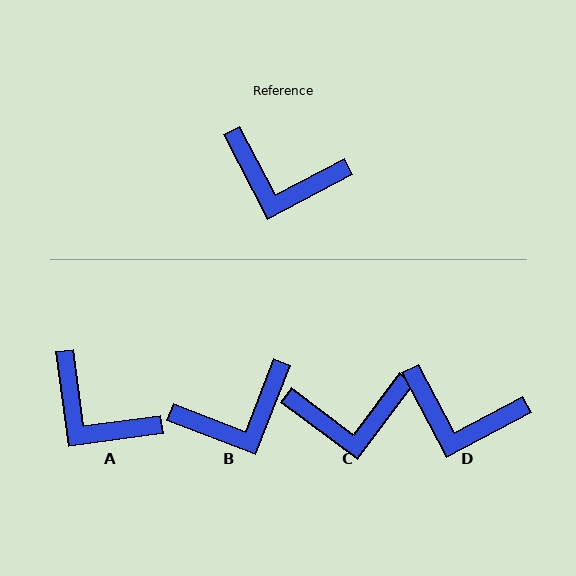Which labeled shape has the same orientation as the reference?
D.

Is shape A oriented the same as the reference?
No, it is off by about 20 degrees.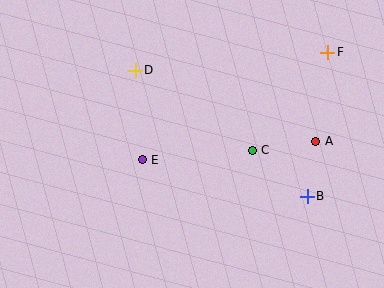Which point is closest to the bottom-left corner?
Point E is closest to the bottom-left corner.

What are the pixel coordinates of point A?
Point A is at (316, 141).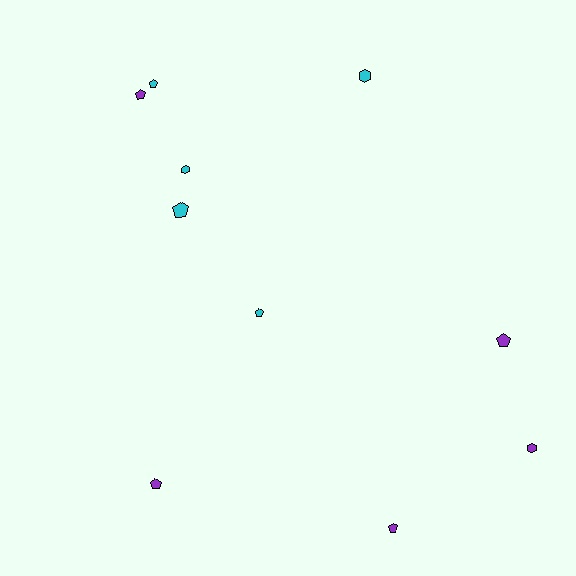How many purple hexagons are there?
There is 1 purple hexagon.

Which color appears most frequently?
Purple, with 5 objects.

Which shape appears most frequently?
Pentagon, with 7 objects.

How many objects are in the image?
There are 10 objects.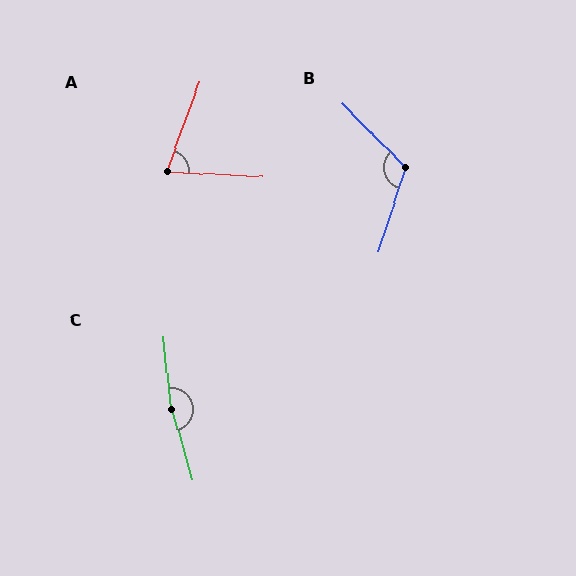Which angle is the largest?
C, at approximately 170 degrees.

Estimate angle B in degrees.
Approximately 118 degrees.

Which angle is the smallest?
A, at approximately 72 degrees.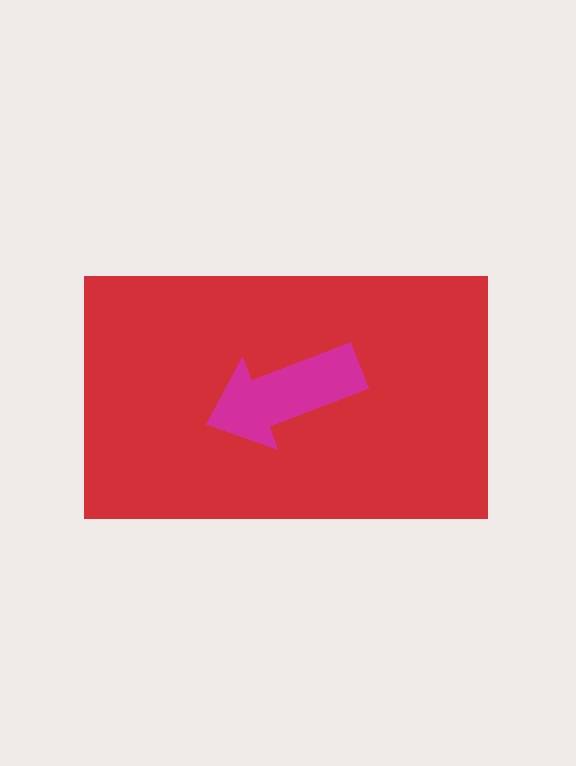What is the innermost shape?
The magenta arrow.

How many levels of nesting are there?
2.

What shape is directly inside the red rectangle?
The magenta arrow.